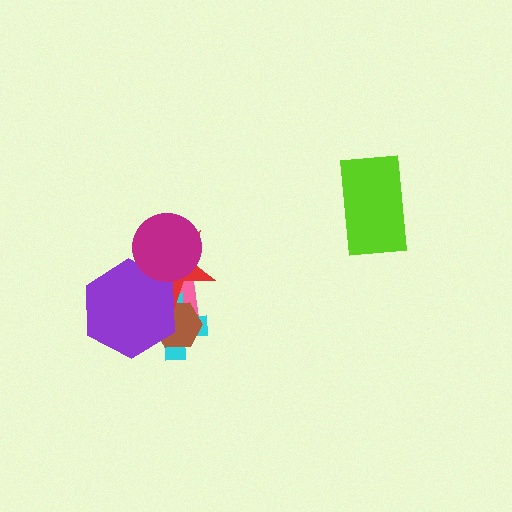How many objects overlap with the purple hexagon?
5 objects overlap with the purple hexagon.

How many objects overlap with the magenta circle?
3 objects overlap with the magenta circle.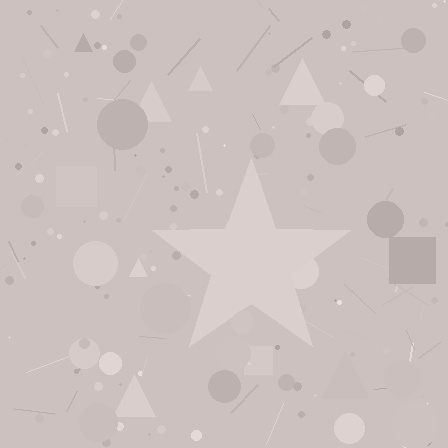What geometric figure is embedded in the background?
A star is embedded in the background.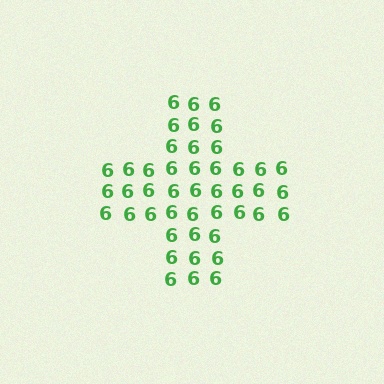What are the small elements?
The small elements are digit 6's.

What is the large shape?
The large shape is a cross.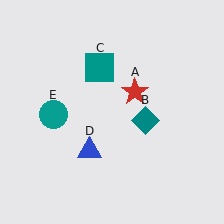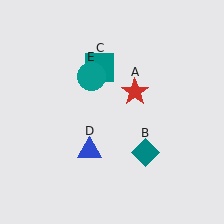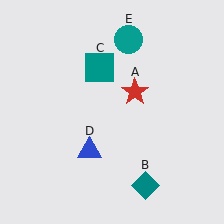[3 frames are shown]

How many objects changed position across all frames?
2 objects changed position: teal diamond (object B), teal circle (object E).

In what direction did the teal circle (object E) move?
The teal circle (object E) moved up and to the right.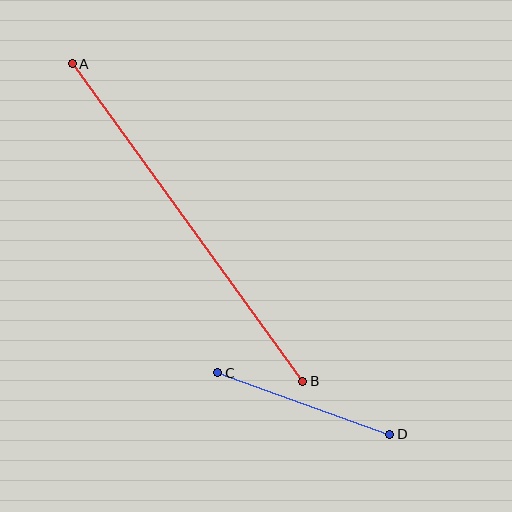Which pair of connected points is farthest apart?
Points A and B are farthest apart.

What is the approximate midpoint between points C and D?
The midpoint is at approximately (304, 403) pixels.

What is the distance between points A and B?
The distance is approximately 392 pixels.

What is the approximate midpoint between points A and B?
The midpoint is at approximately (188, 223) pixels.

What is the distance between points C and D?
The distance is approximately 183 pixels.